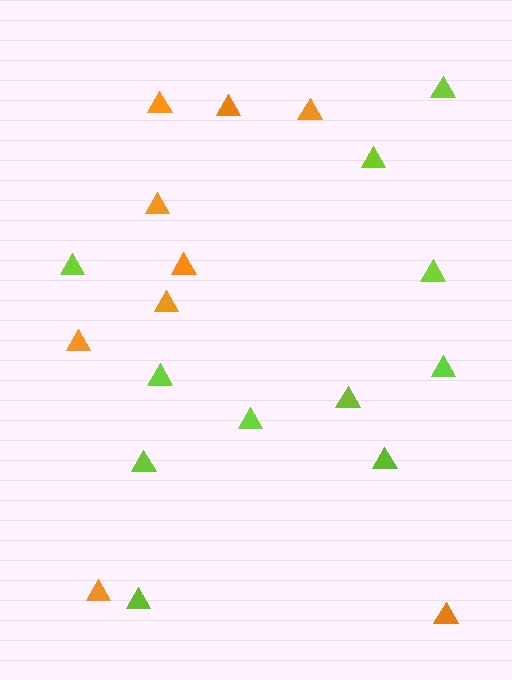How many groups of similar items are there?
There are 2 groups: one group of lime triangles (11) and one group of orange triangles (9).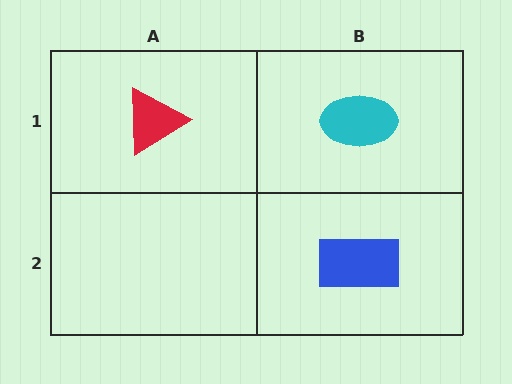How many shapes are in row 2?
1 shape.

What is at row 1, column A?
A red triangle.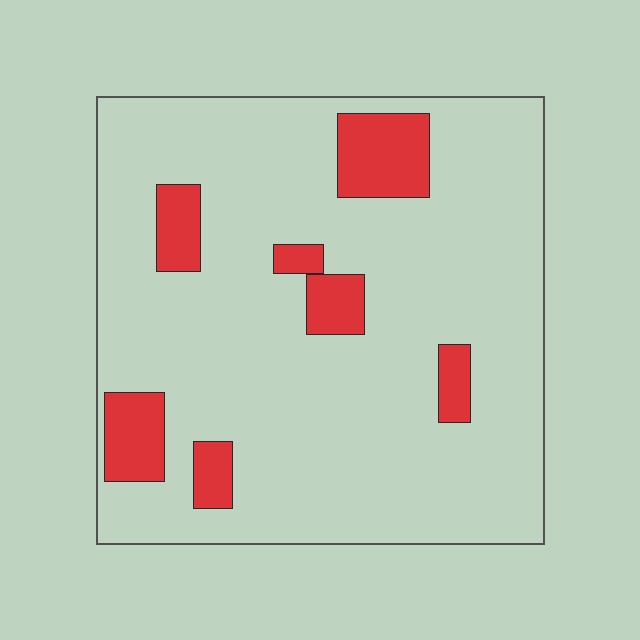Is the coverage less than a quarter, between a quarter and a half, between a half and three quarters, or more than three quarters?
Less than a quarter.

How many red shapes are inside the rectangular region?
7.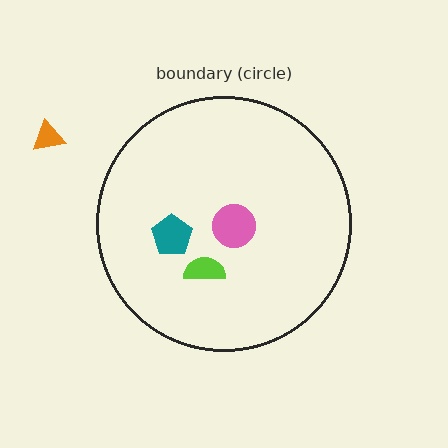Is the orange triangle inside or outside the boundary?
Outside.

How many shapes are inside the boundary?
3 inside, 1 outside.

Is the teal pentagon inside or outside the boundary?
Inside.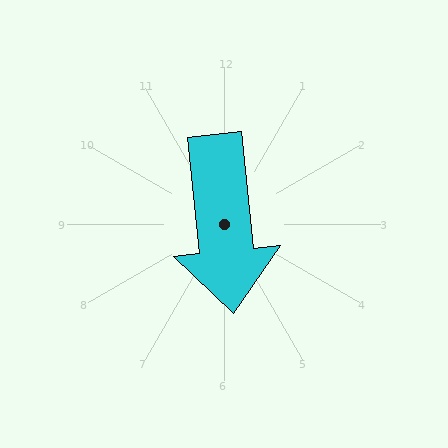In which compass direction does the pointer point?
South.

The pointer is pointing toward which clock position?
Roughly 6 o'clock.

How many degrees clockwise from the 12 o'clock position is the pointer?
Approximately 174 degrees.